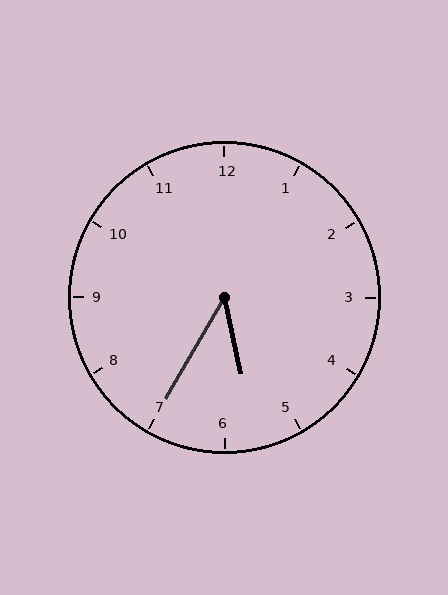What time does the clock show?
5:35.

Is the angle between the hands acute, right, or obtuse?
It is acute.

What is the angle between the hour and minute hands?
Approximately 42 degrees.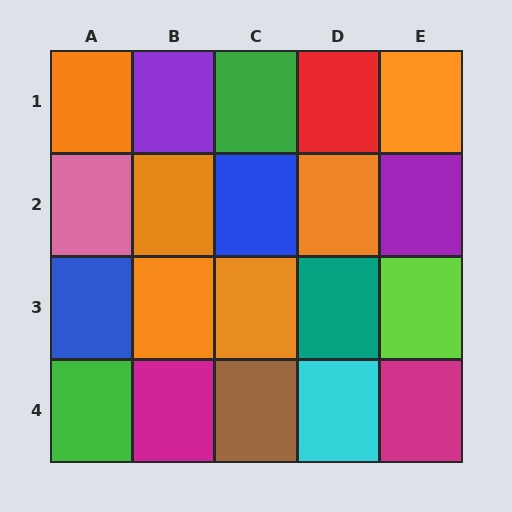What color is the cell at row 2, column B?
Orange.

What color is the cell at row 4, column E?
Magenta.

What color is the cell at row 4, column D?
Cyan.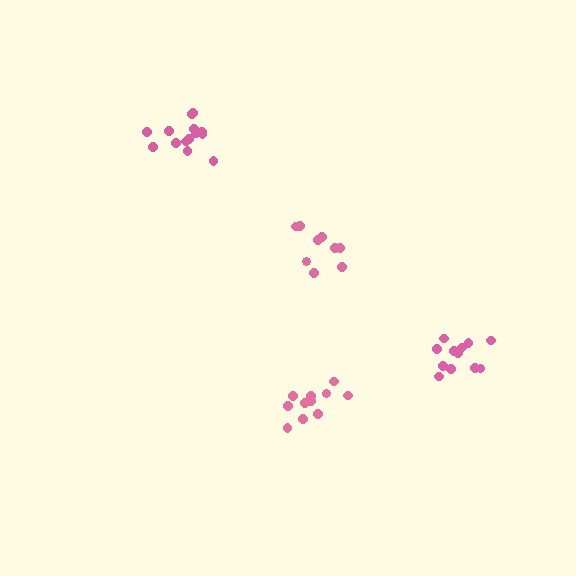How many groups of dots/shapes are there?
There are 4 groups.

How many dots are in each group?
Group 1: 9 dots, Group 2: 11 dots, Group 3: 14 dots, Group 4: 12 dots (46 total).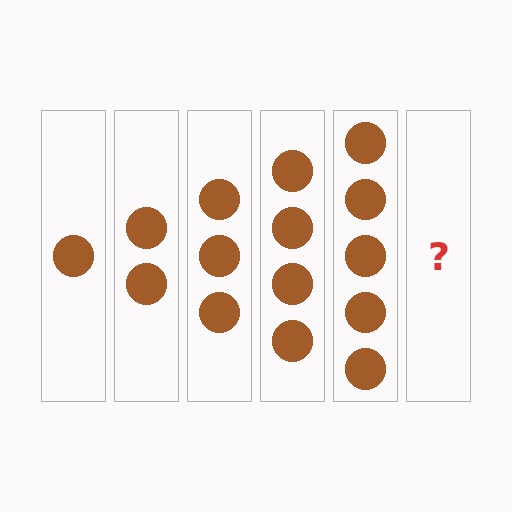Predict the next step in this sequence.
The next step is 6 circles.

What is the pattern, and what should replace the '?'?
The pattern is that each step adds one more circle. The '?' should be 6 circles.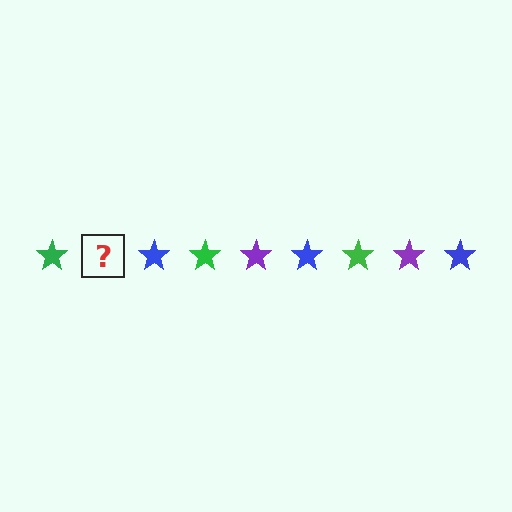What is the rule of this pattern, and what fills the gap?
The rule is that the pattern cycles through green, purple, blue stars. The gap should be filled with a purple star.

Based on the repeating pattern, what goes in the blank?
The blank should be a purple star.